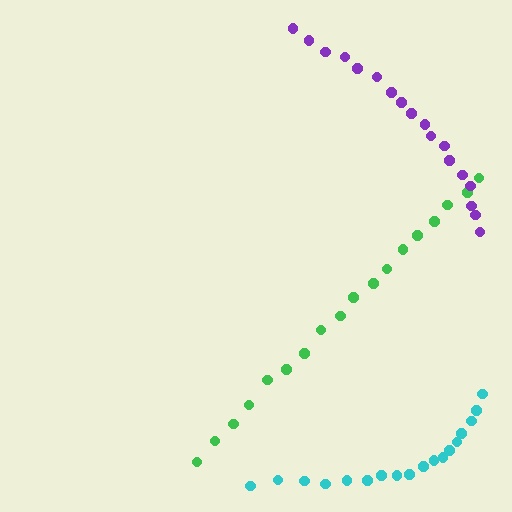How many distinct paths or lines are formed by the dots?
There are 3 distinct paths.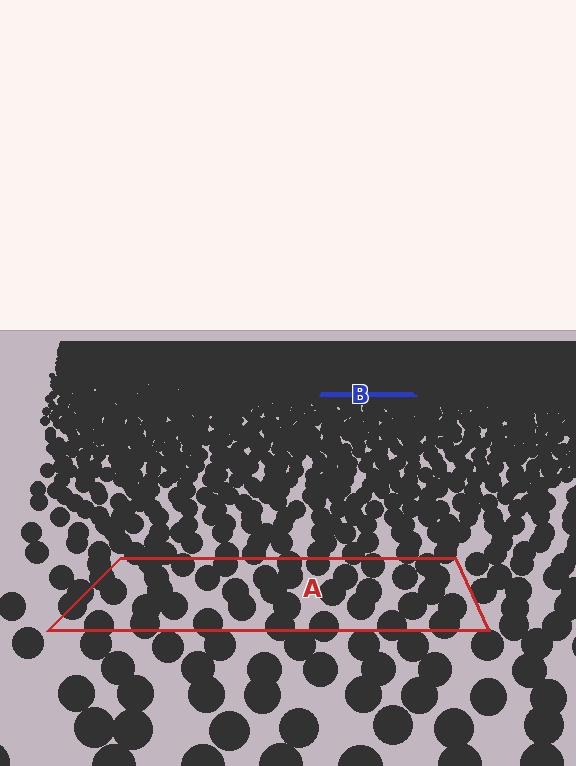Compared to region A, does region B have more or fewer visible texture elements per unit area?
Region B has more texture elements per unit area — they are packed more densely because it is farther away.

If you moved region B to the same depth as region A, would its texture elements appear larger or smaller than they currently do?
They would appear larger. At a closer depth, the same texture elements are projected at a bigger on-screen size.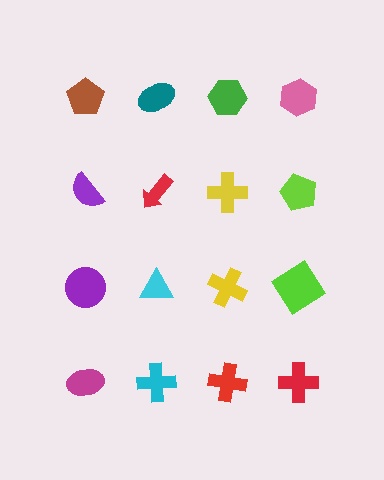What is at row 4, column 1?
A magenta ellipse.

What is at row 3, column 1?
A purple circle.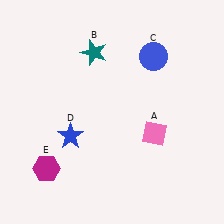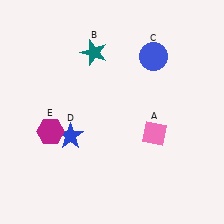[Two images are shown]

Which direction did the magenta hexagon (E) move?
The magenta hexagon (E) moved up.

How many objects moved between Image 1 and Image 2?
1 object moved between the two images.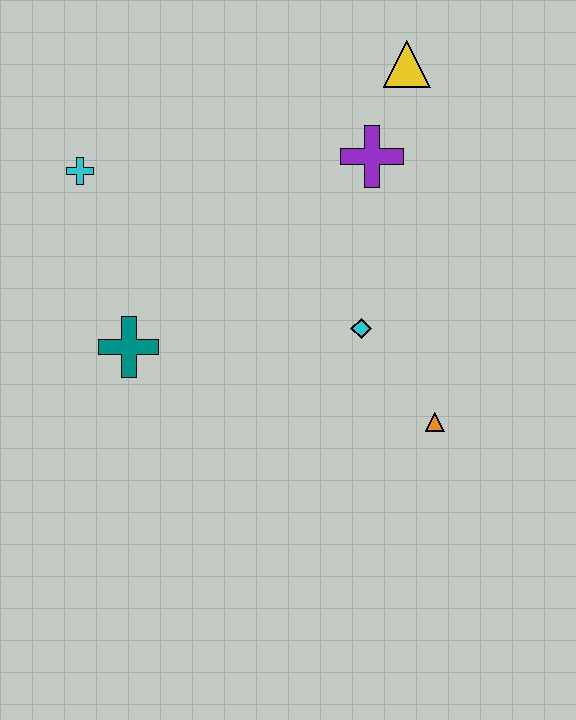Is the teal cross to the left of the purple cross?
Yes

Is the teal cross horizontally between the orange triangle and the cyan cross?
Yes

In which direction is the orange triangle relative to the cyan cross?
The orange triangle is to the right of the cyan cross.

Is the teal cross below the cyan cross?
Yes